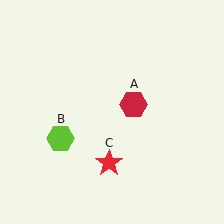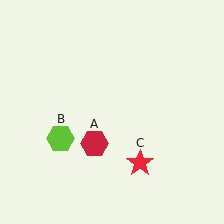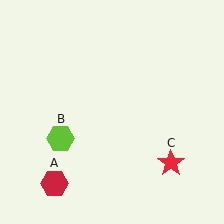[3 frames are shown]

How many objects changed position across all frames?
2 objects changed position: red hexagon (object A), red star (object C).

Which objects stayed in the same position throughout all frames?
Lime hexagon (object B) remained stationary.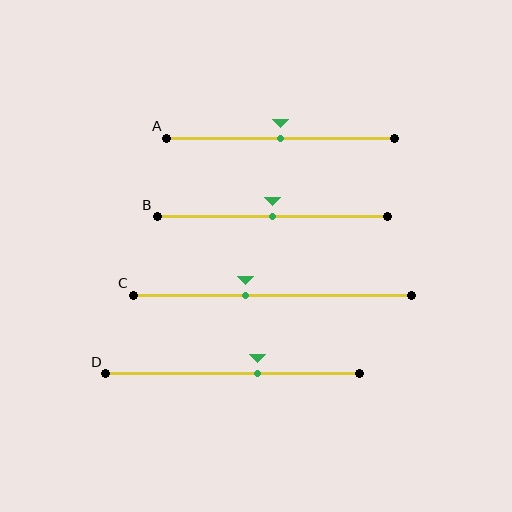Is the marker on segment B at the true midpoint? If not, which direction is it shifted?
Yes, the marker on segment B is at the true midpoint.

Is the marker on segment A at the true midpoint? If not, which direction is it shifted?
Yes, the marker on segment A is at the true midpoint.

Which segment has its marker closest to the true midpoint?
Segment A has its marker closest to the true midpoint.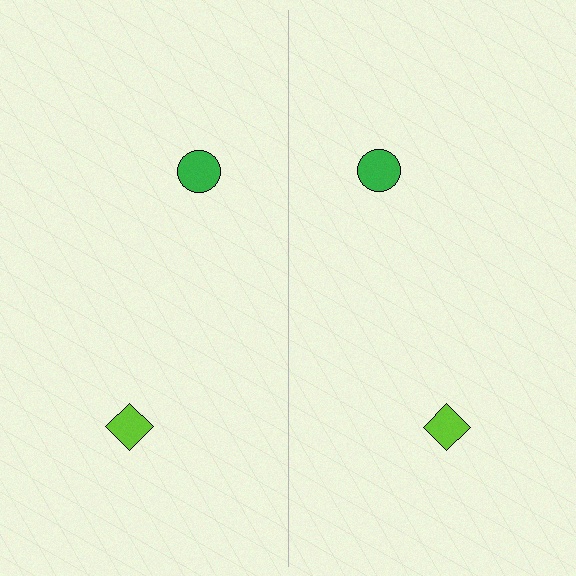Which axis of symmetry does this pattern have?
The pattern has a vertical axis of symmetry running through the center of the image.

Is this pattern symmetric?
Yes, this pattern has bilateral (reflection) symmetry.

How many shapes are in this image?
There are 4 shapes in this image.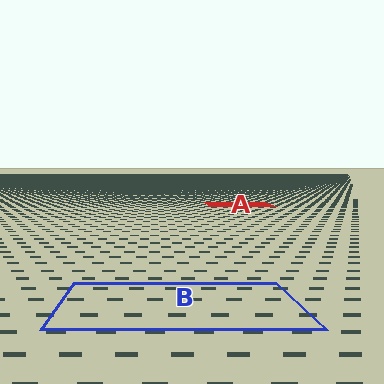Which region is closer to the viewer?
Region B is closer. The texture elements there are larger and more spread out.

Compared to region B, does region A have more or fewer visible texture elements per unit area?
Region A has more texture elements per unit area — they are packed more densely because it is farther away.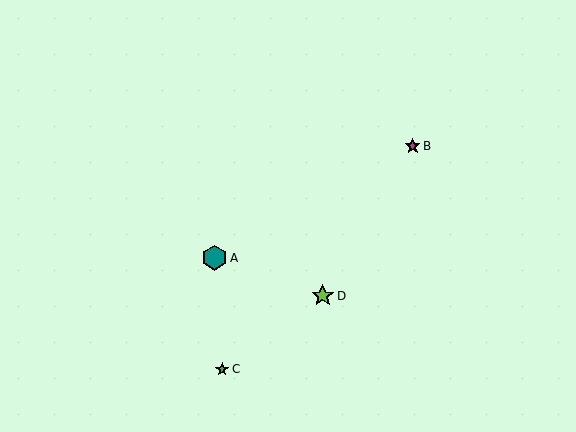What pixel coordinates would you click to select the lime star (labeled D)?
Click at (323, 296) to select the lime star D.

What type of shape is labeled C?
Shape C is a green star.